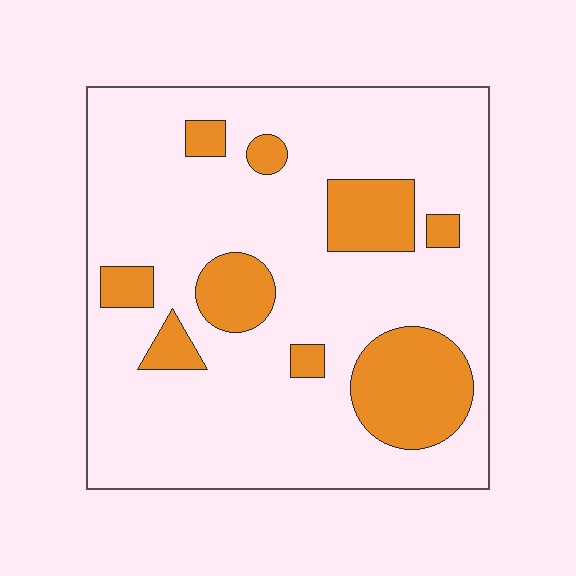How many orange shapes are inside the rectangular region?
9.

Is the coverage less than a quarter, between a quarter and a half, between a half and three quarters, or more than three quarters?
Less than a quarter.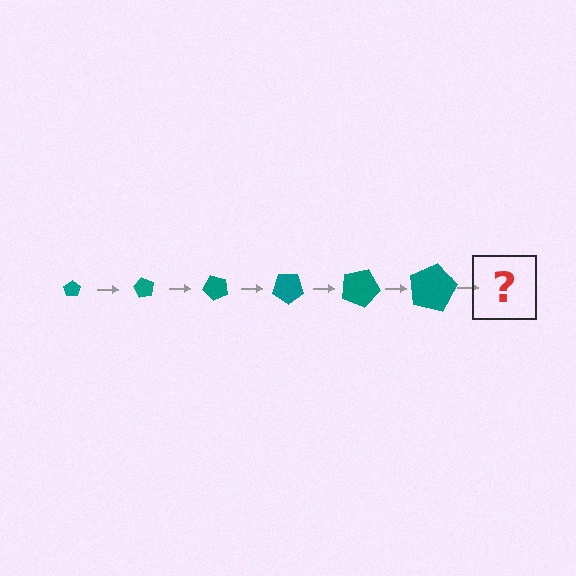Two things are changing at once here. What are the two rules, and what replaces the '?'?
The two rules are that the pentagon grows larger each step and it rotates 60 degrees each step. The '?' should be a pentagon, larger than the previous one and rotated 360 degrees from the start.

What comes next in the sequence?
The next element should be a pentagon, larger than the previous one and rotated 360 degrees from the start.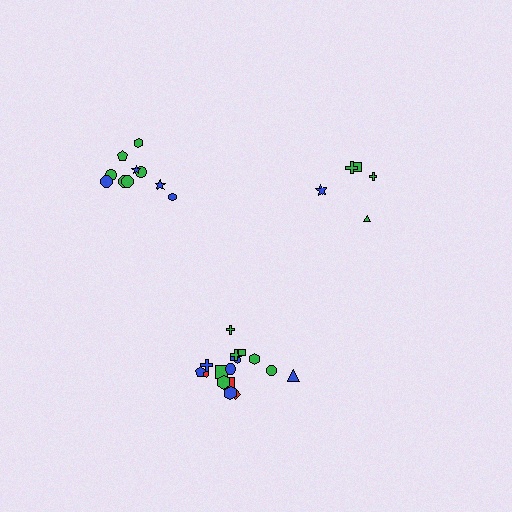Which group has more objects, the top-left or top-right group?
The top-left group.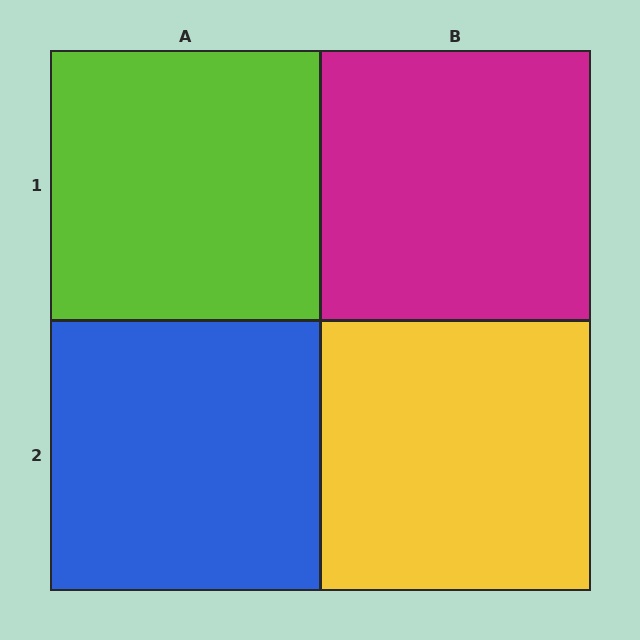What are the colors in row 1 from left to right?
Lime, magenta.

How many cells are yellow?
1 cell is yellow.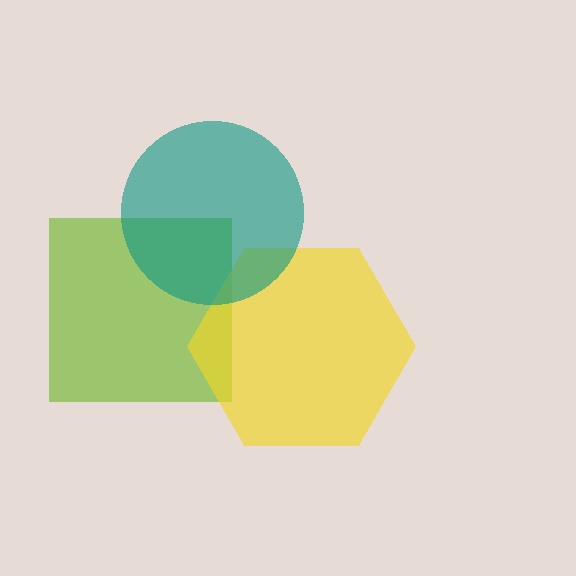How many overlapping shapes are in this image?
There are 3 overlapping shapes in the image.